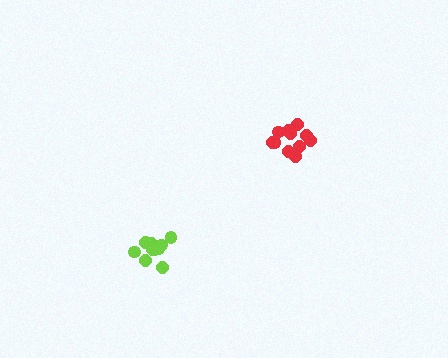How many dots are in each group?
Group 1: 10 dots, Group 2: 11 dots (21 total).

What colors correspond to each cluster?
The clusters are colored: lime, red.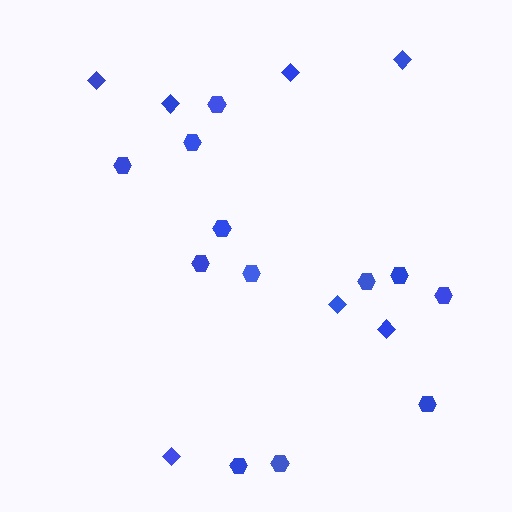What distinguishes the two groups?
There are 2 groups: one group of hexagons (12) and one group of diamonds (7).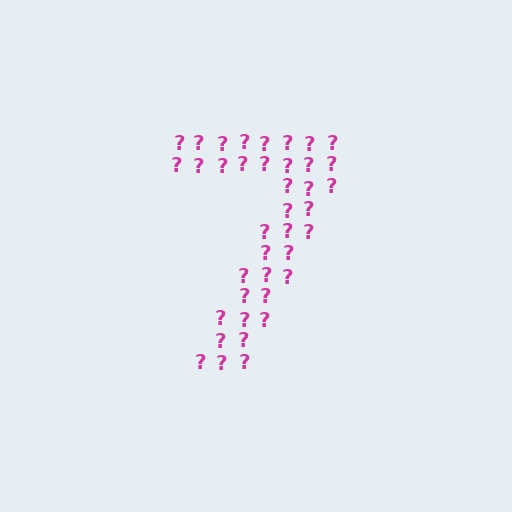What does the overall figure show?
The overall figure shows the digit 7.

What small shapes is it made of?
It is made of small question marks.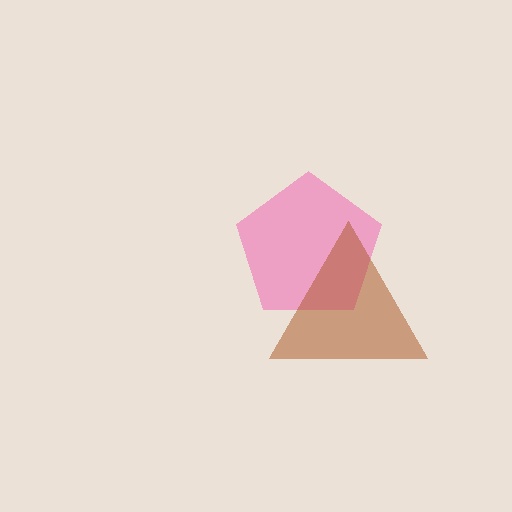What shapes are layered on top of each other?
The layered shapes are: a pink pentagon, a brown triangle.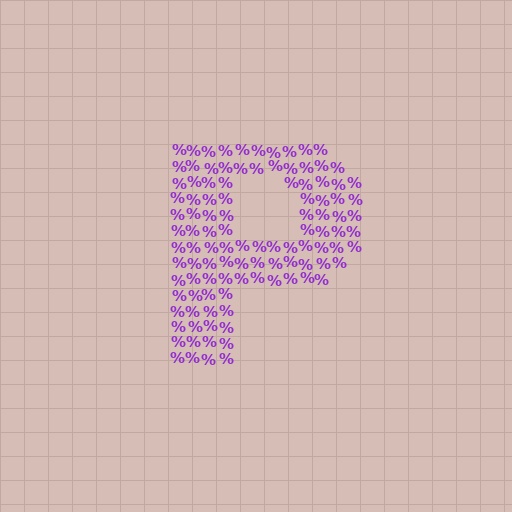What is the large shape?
The large shape is the letter P.